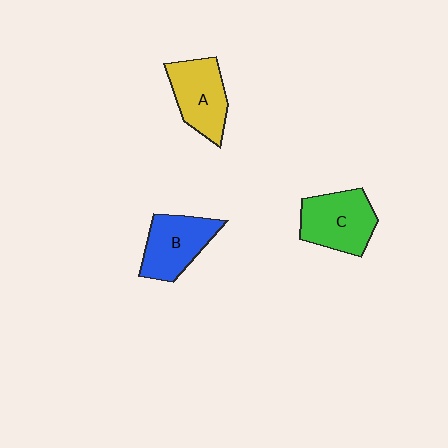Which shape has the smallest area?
Shape B (blue).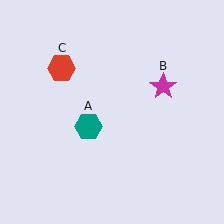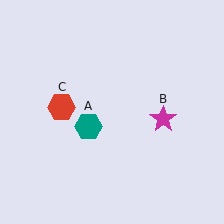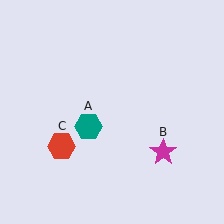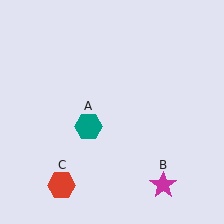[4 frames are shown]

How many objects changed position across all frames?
2 objects changed position: magenta star (object B), red hexagon (object C).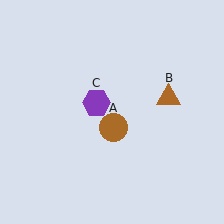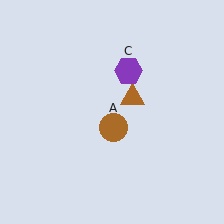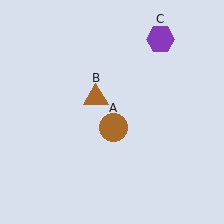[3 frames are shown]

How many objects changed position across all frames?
2 objects changed position: brown triangle (object B), purple hexagon (object C).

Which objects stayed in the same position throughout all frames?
Brown circle (object A) remained stationary.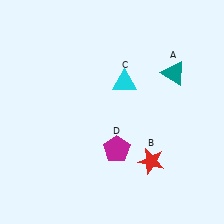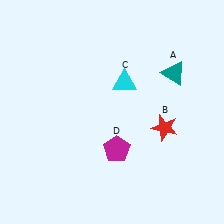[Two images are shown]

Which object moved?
The red star (B) moved up.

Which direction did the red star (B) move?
The red star (B) moved up.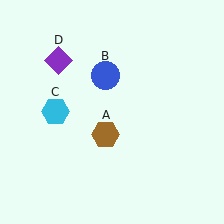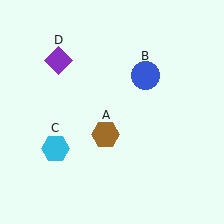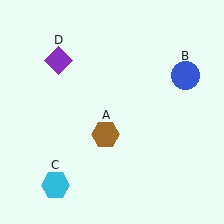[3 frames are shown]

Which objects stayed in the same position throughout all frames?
Brown hexagon (object A) and purple diamond (object D) remained stationary.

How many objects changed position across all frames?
2 objects changed position: blue circle (object B), cyan hexagon (object C).